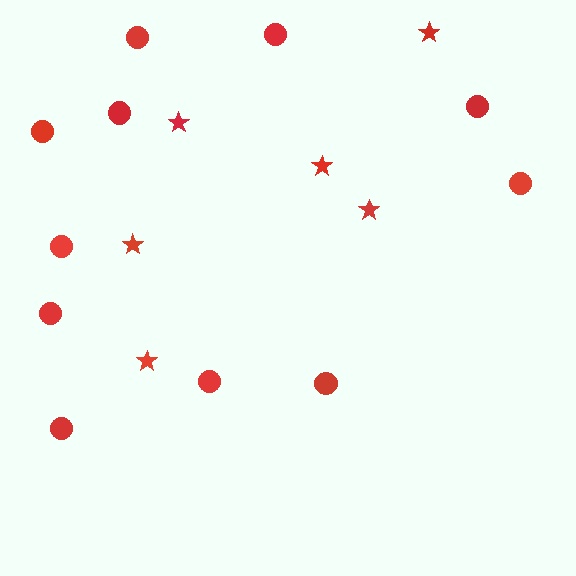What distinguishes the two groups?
There are 2 groups: one group of stars (6) and one group of circles (11).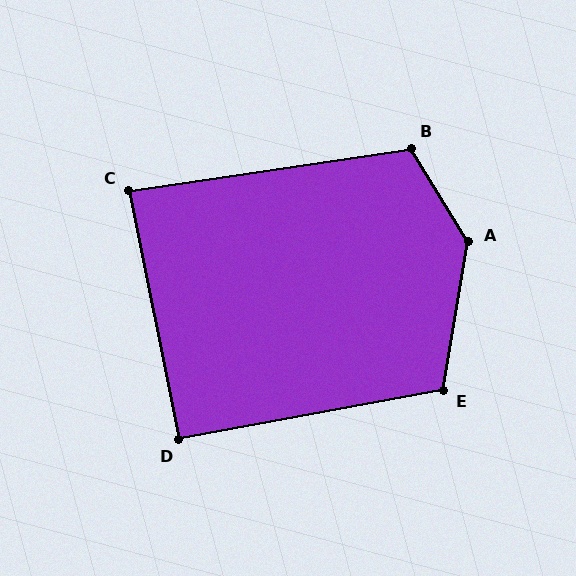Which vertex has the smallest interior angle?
C, at approximately 87 degrees.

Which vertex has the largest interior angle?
A, at approximately 139 degrees.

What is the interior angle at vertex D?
Approximately 91 degrees (approximately right).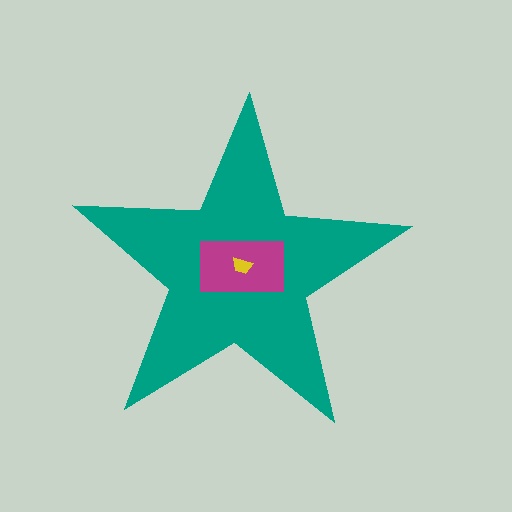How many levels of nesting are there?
3.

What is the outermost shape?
The teal star.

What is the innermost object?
The yellow trapezoid.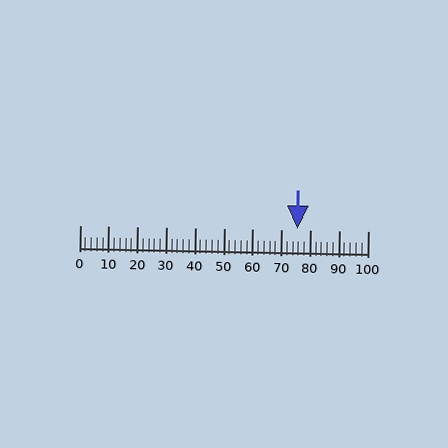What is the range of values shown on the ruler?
The ruler shows values from 0 to 100.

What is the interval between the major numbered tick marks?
The major tick marks are spaced 10 units apart.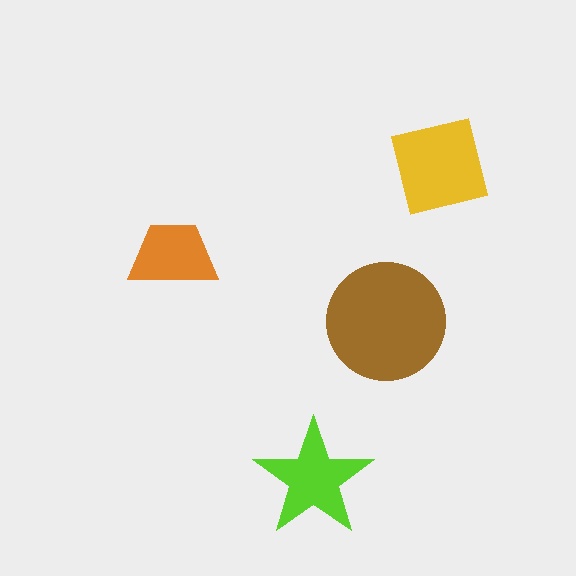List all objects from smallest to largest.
The orange trapezoid, the lime star, the yellow square, the brown circle.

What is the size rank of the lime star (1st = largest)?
3rd.